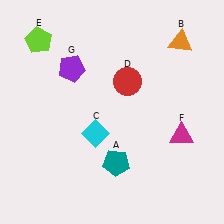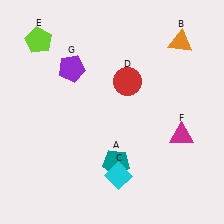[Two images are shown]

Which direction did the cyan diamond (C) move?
The cyan diamond (C) moved down.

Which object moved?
The cyan diamond (C) moved down.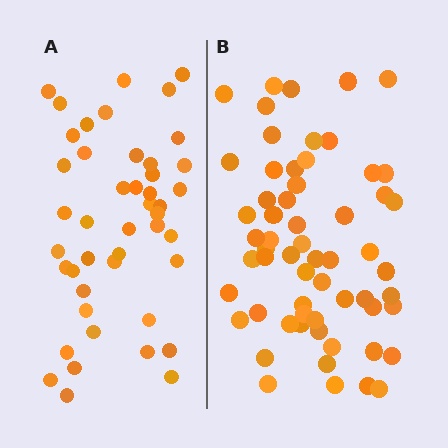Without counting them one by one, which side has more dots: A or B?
Region B (the right region) has more dots.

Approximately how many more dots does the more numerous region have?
Region B has approximately 15 more dots than region A.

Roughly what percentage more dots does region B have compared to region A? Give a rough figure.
About 35% more.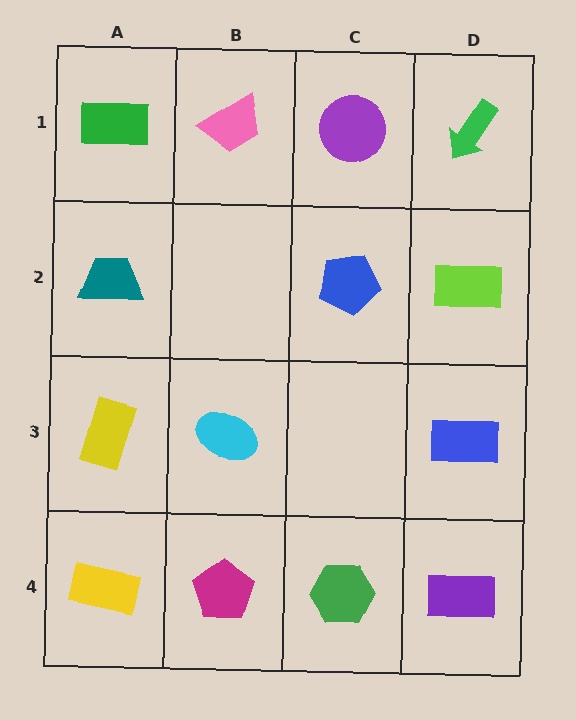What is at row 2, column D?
A lime rectangle.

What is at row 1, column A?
A green rectangle.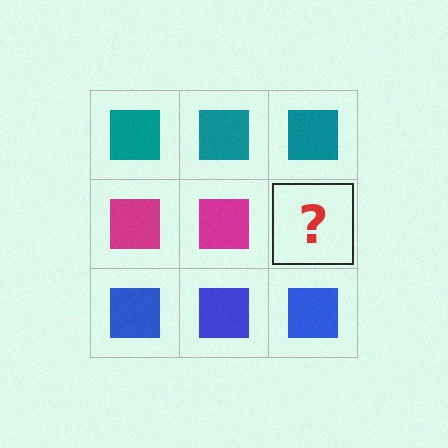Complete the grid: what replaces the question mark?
The question mark should be replaced with a magenta square.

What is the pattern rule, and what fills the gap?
The rule is that each row has a consistent color. The gap should be filled with a magenta square.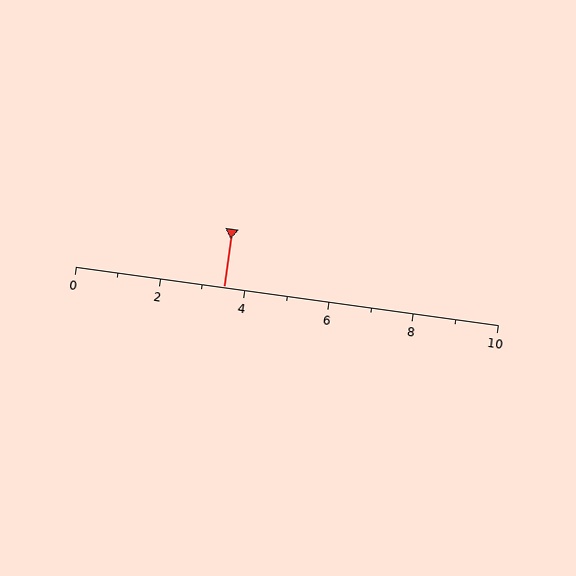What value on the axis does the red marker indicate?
The marker indicates approximately 3.5.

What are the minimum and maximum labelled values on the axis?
The axis runs from 0 to 10.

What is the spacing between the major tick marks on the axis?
The major ticks are spaced 2 apart.